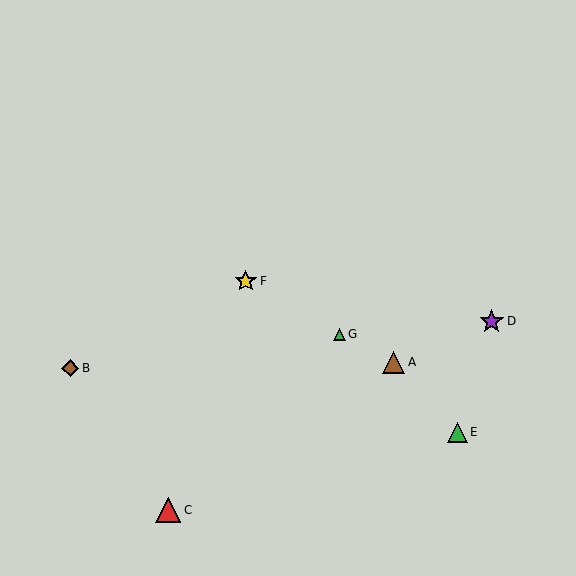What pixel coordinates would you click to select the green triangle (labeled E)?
Click at (458, 432) to select the green triangle E.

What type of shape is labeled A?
Shape A is a brown triangle.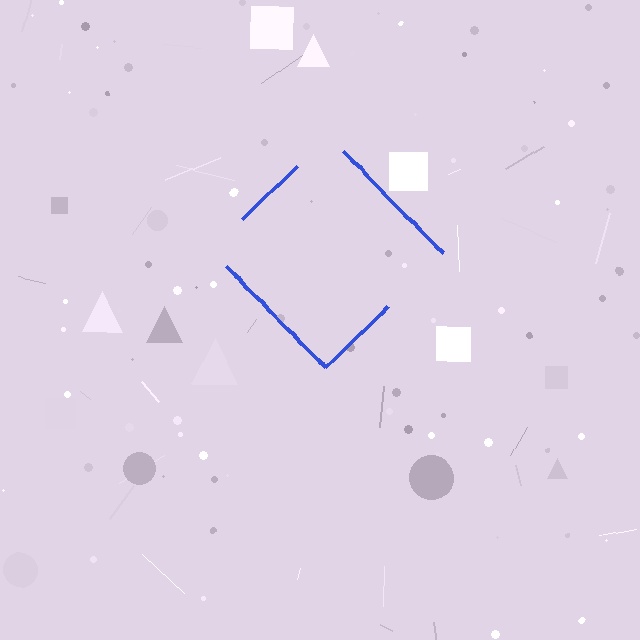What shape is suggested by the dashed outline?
The dashed outline suggests a diamond.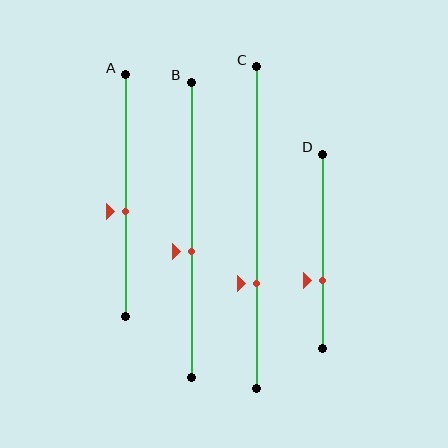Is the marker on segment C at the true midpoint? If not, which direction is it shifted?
No, the marker on segment C is shifted downward by about 17% of the segment length.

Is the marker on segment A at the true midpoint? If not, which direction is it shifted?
No, the marker on segment A is shifted downward by about 6% of the segment length.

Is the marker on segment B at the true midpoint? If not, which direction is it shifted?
No, the marker on segment B is shifted downward by about 7% of the segment length.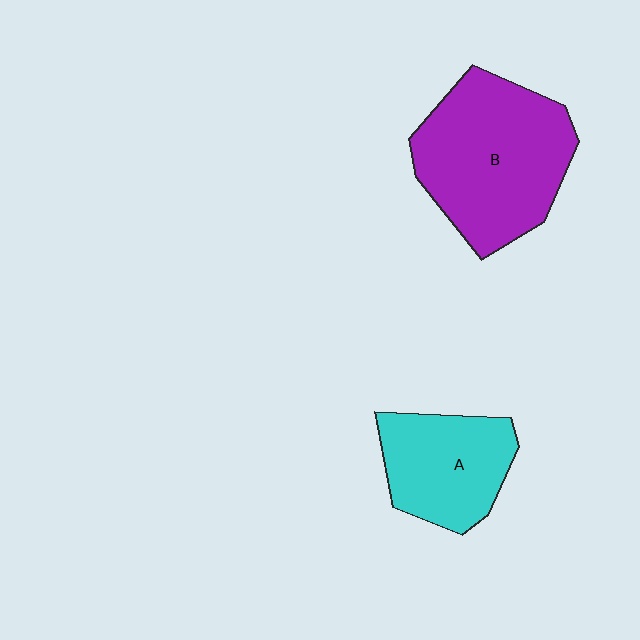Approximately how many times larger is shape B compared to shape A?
Approximately 1.6 times.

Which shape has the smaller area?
Shape A (cyan).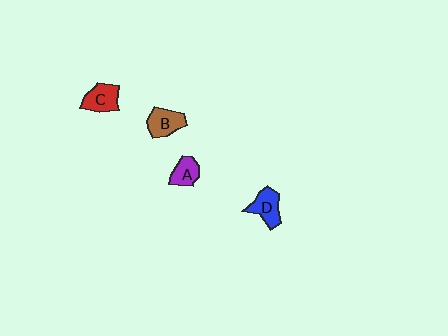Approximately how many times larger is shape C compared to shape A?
Approximately 1.3 times.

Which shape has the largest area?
Shape C (red).